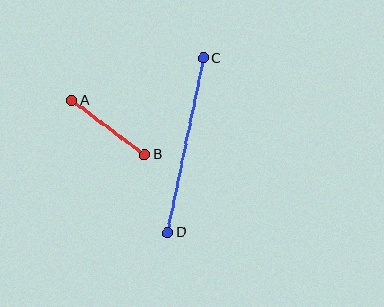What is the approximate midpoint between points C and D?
The midpoint is at approximately (185, 145) pixels.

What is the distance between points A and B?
The distance is approximately 90 pixels.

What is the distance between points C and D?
The distance is approximately 178 pixels.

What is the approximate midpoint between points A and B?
The midpoint is at approximately (108, 128) pixels.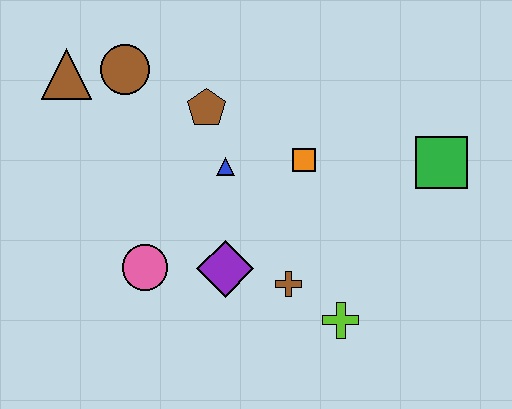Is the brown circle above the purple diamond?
Yes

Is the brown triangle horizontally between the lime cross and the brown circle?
No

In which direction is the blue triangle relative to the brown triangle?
The blue triangle is to the right of the brown triangle.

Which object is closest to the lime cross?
The brown cross is closest to the lime cross.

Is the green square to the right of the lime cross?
Yes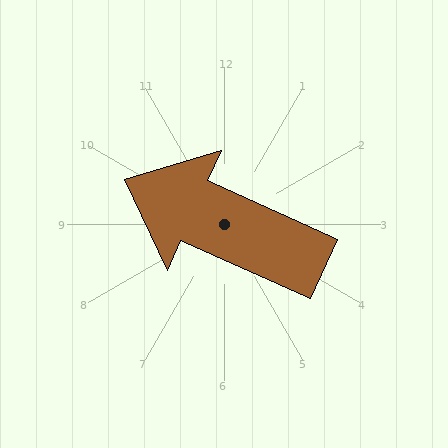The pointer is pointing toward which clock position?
Roughly 10 o'clock.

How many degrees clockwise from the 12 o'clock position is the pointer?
Approximately 294 degrees.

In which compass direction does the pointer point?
Northwest.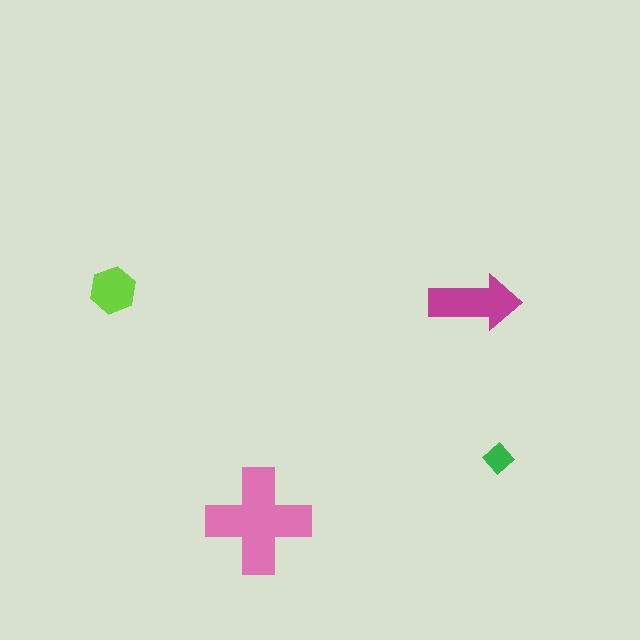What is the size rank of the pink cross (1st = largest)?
1st.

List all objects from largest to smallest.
The pink cross, the magenta arrow, the lime hexagon, the green diamond.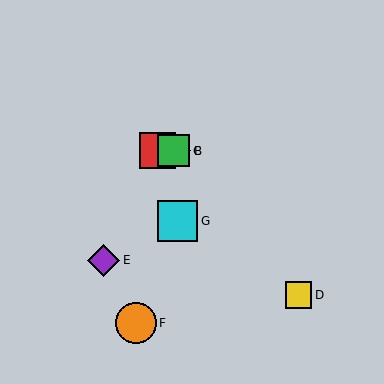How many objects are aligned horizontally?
3 objects (A, B, C) are aligned horizontally.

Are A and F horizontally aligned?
No, A is at y≈151 and F is at y≈323.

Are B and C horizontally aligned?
Yes, both are at y≈151.